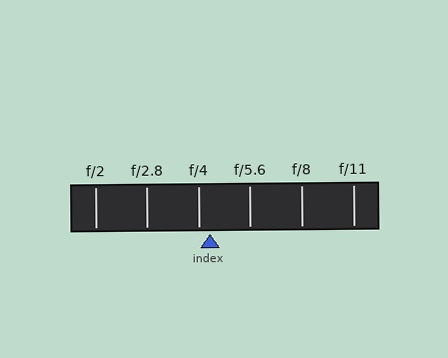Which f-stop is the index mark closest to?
The index mark is closest to f/4.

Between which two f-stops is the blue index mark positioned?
The index mark is between f/4 and f/5.6.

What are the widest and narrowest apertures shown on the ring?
The widest aperture shown is f/2 and the narrowest is f/11.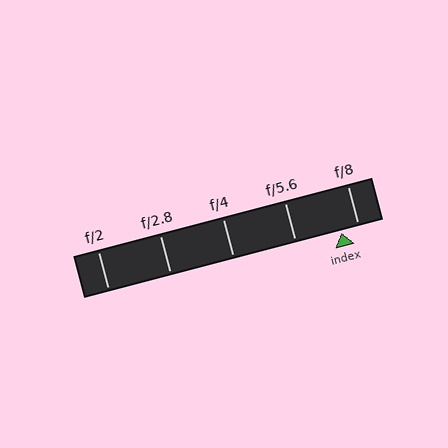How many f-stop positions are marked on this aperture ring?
There are 5 f-stop positions marked.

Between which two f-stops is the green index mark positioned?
The index mark is between f/5.6 and f/8.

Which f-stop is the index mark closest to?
The index mark is closest to f/8.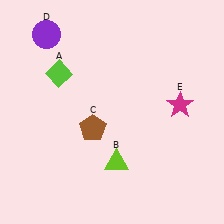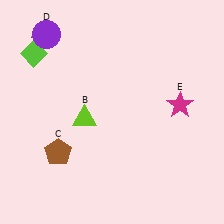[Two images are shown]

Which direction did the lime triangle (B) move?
The lime triangle (B) moved up.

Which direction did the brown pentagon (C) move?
The brown pentagon (C) moved left.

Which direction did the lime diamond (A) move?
The lime diamond (A) moved left.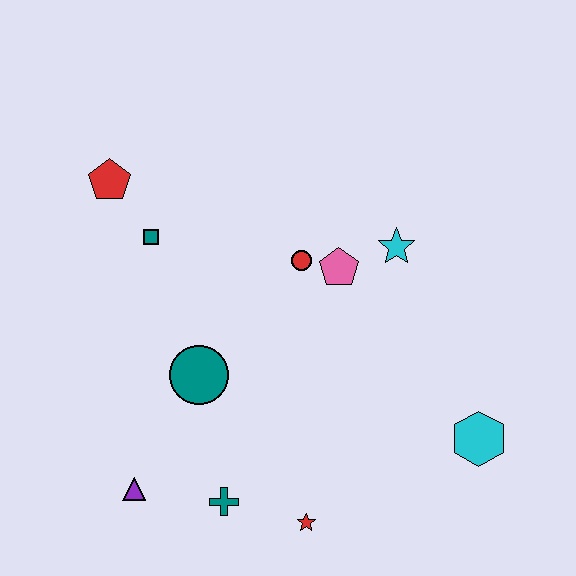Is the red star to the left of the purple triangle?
No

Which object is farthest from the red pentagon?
The cyan hexagon is farthest from the red pentagon.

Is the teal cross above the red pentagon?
No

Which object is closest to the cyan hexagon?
The red star is closest to the cyan hexagon.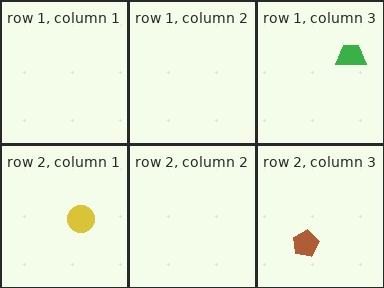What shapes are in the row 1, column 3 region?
The green trapezoid.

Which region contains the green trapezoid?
The row 1, column 3 region.